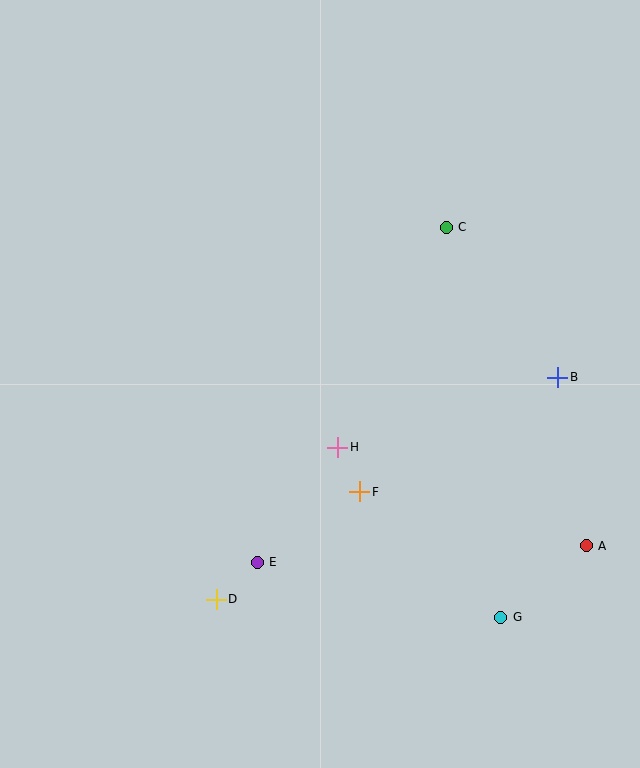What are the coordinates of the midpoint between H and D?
The midpoint between H and D is at (277, 523).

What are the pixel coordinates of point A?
Point A is at (586, 546).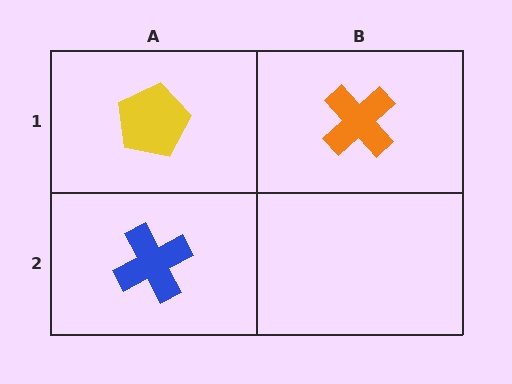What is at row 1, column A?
A yellow pentagon.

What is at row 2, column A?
A blue cross.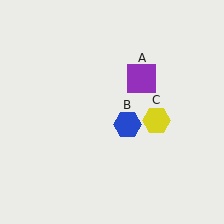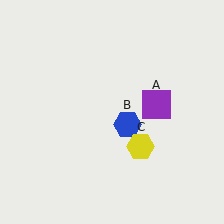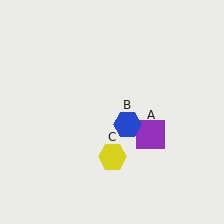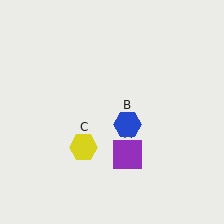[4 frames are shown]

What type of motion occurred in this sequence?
The purple square (object A), yellow hexagon (object C) rotated clockwise around the center of the scene.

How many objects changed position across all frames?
2 objects changed position: purple square (object A), yellow hexagon (object C).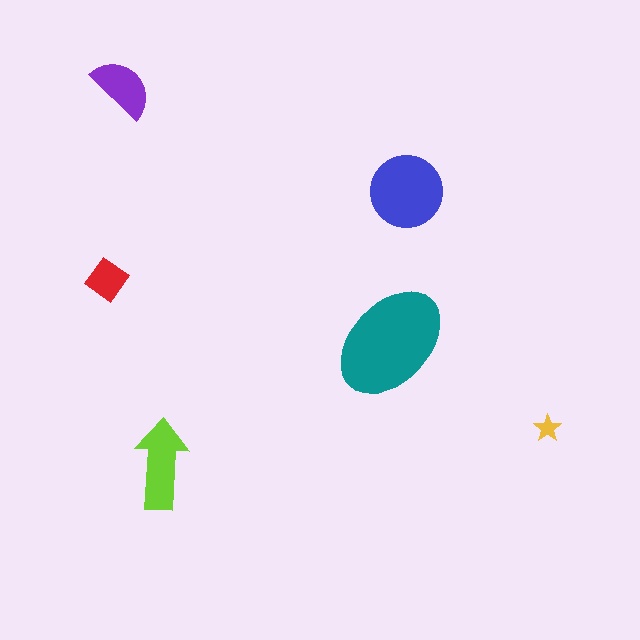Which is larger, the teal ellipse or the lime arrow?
The teal ellipse.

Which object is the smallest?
The yellow star.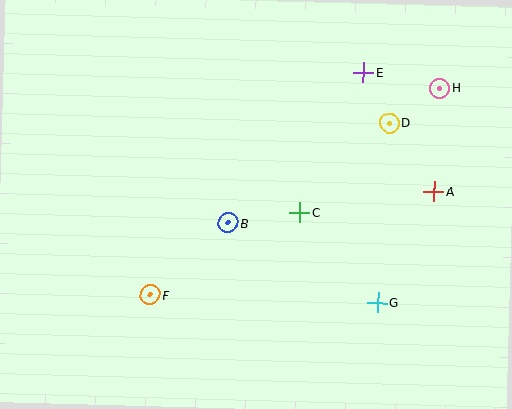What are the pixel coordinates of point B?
Point B is at (228, 223).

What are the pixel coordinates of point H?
Point H is at (440, 88).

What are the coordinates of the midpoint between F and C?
The midpoint between F and C is at (225, 254).